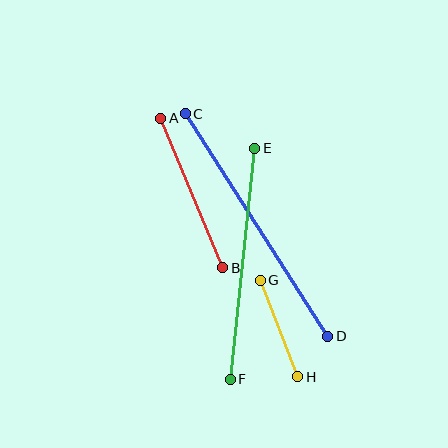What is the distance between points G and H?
The distance is approximately 104 pixels.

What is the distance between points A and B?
The distance is approximately 162 pixels.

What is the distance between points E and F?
The distance is approximately 232 pixels.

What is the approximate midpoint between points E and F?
The midpoint is at approximately (242, 264) pixels.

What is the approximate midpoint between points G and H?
The midpoint is at approximately (279, 328) pixels.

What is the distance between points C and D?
The distance is approximately 264 pixels.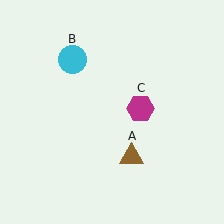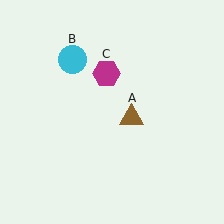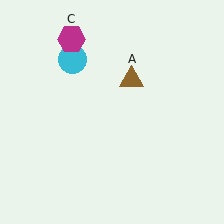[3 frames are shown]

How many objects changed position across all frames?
2 objects changed position: brown triangle (object A), magenta hexagon (object C).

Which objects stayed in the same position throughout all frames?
Cyan circle (object B) remained stationary.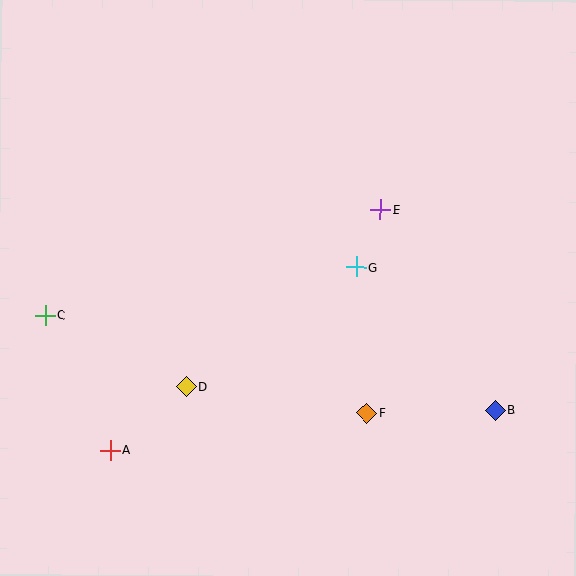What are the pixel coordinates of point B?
Point B is at (495, 411).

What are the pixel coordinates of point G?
Point G is at (356, 267).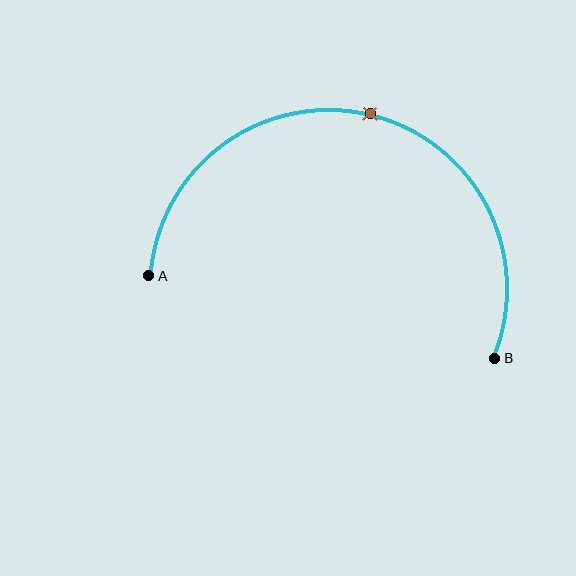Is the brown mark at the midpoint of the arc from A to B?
Yes. The brown mark lies on the arc at equal arc-length from both A and B — it is the arc midpoint.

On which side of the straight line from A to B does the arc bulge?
The arc bulges above the straight line connecting A and B.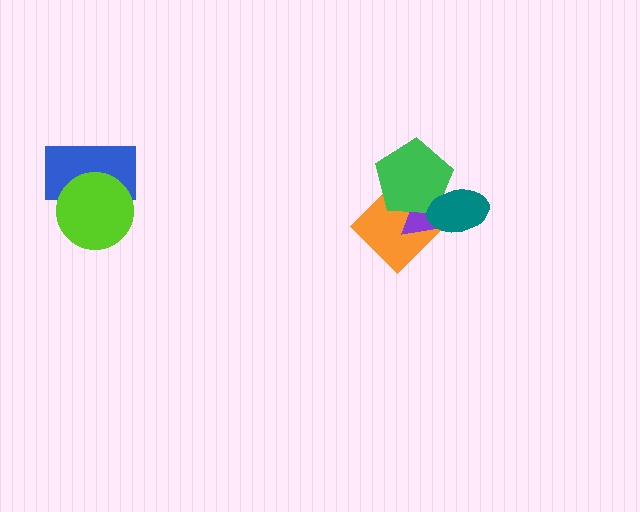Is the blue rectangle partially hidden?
Yes, it is partially covered by another shape.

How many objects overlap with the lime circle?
1 object overlaps with the lime circle.